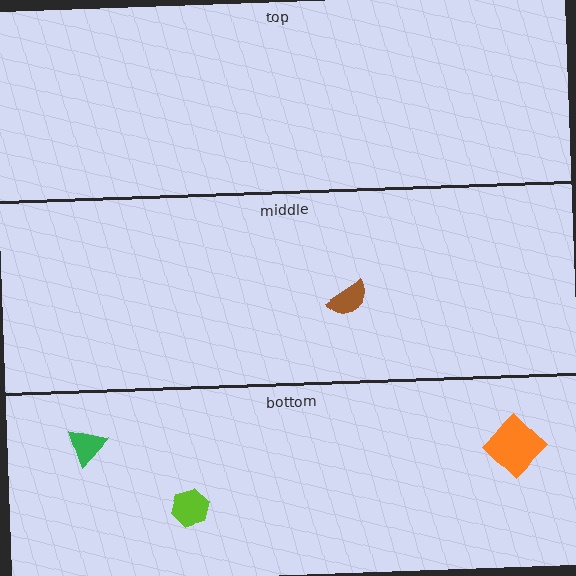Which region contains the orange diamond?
The bottom region.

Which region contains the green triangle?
The bottom region.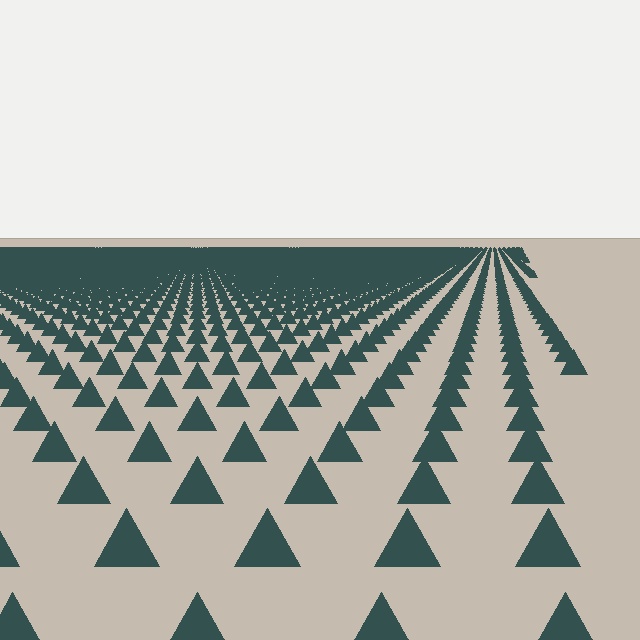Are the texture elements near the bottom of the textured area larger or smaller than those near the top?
Larger. Near the bottom, elements are closer to the viewer and appear at a bigger on-screen size.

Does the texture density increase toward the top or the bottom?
Density increases toward the top.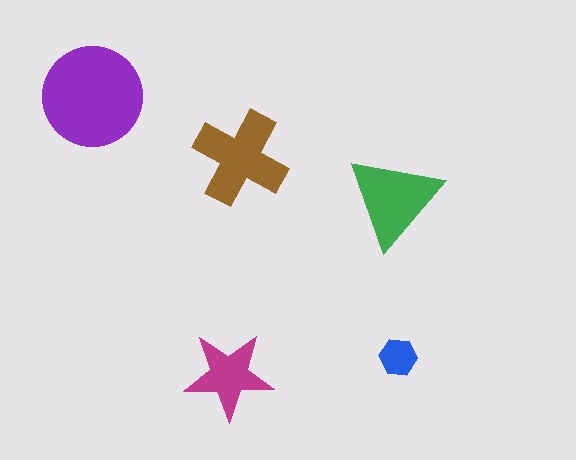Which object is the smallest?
The blue hexagon.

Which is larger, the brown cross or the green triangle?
The brown cross.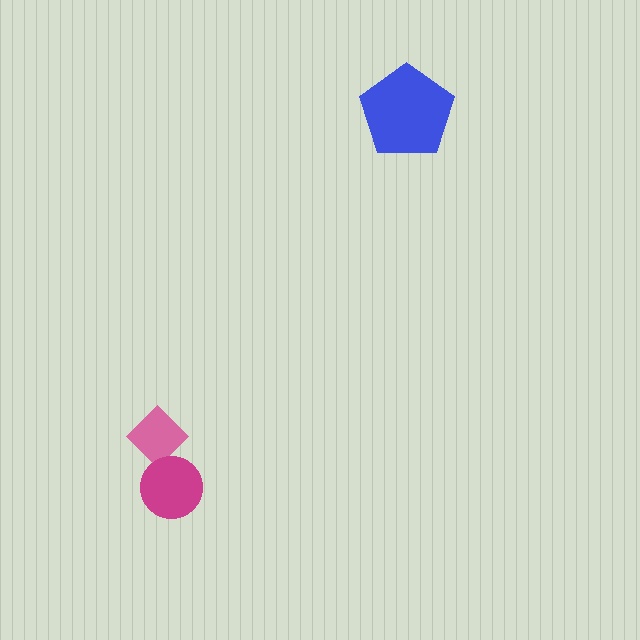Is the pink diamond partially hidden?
Yes, it is partially covered by another shape.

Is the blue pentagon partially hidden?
No, no other shape covers it.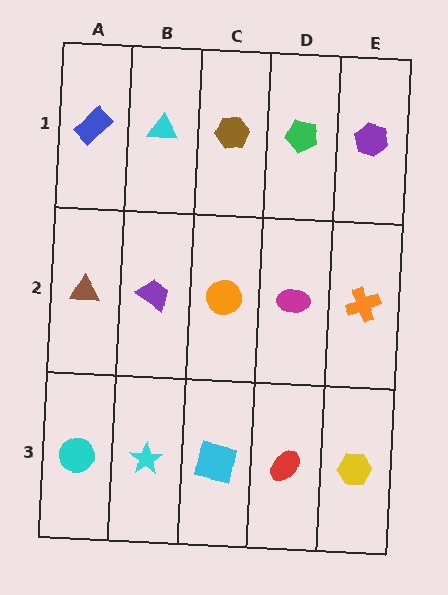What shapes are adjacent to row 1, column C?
An orange circle (row 2, column C), a cyan triangle (row 1, column B), a green pentagon (row 1, column D).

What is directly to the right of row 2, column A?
A purple trapezoid.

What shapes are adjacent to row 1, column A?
A brown triangle (row 2, column A), a cyan triangle (row 1, column B).